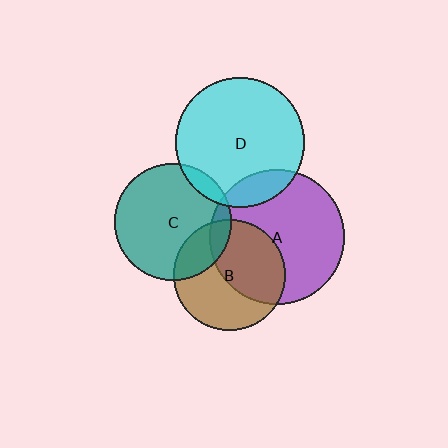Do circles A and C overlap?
Yes.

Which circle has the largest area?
Circle A (purple).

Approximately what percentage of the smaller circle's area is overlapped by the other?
Approximately 10%.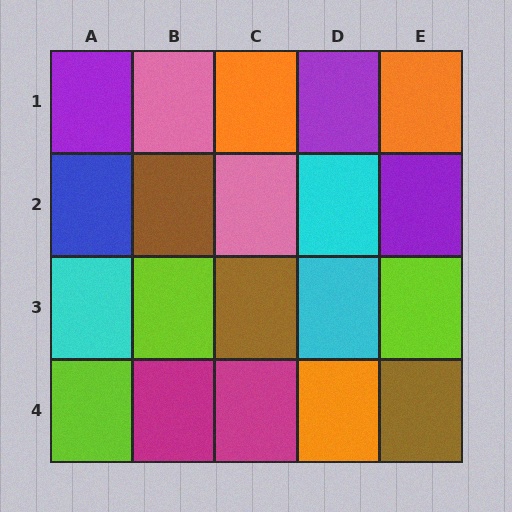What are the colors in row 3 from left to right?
Cyan, lime, brown, cyan, lime.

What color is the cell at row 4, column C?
Magenta.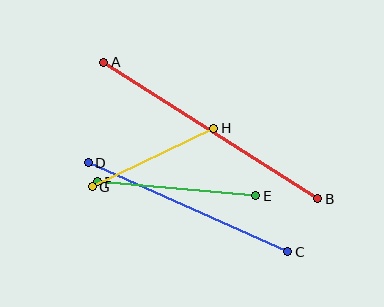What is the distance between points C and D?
The distance is approximately 218 pixels.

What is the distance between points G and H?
The distance is approximately 135 pixels.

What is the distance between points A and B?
The distance is approximately 254 pixels.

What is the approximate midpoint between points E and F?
The midpoint is at approximately (176, 189) pixels.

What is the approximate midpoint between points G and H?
The midpoint is at approximately (153, 157) pixels.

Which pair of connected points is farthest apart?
Points A and B are farthest apart.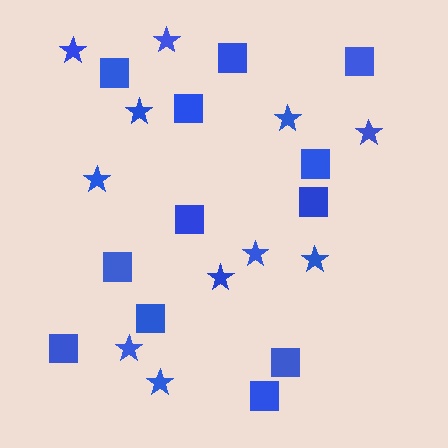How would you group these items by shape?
There are 2 groups: one group of stars (11) and one group of squares (12).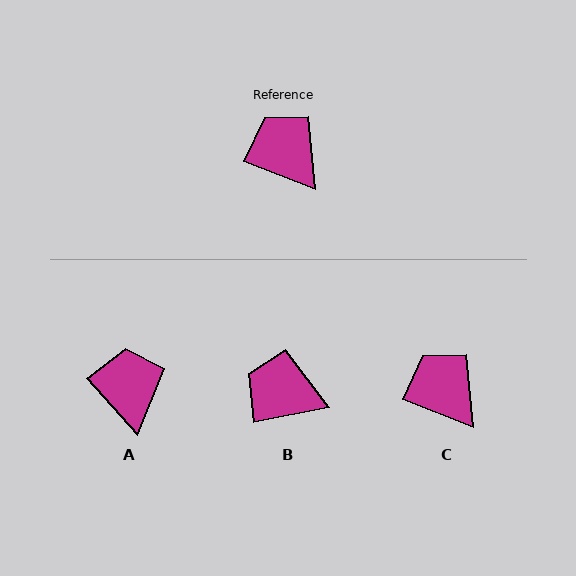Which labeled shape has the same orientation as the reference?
C.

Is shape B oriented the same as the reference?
No, it is off by about 31 degrees.